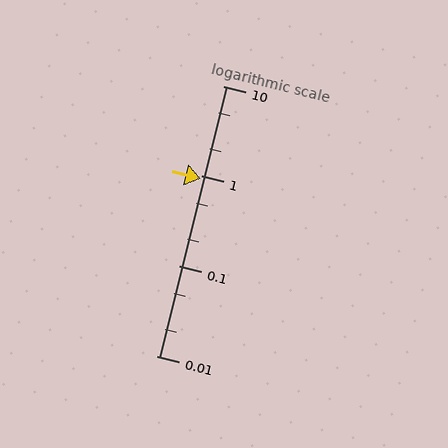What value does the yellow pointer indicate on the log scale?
The pointer indicates approximately 0.94.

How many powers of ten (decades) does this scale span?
The scale spans 3 decades, from 0.01 to 10.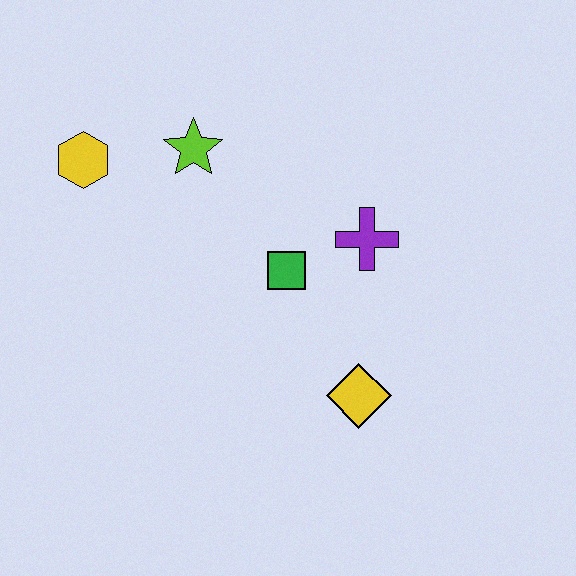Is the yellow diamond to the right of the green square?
Yes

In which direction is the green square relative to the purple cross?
The green square is to the left of the purple cross.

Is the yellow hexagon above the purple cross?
Yes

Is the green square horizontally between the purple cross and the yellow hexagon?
Yes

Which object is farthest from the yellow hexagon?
The yellow diamond is farthest from the yellow hexagon.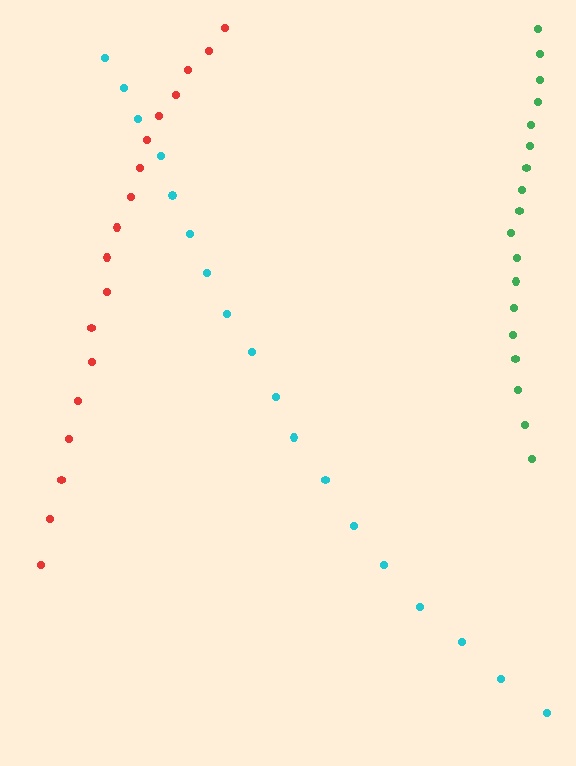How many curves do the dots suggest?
There are 3 distinct paths.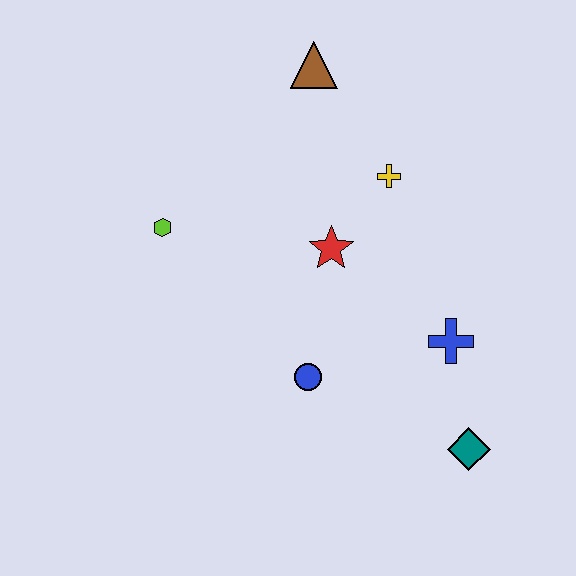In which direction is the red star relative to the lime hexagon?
The red star is to the right of the lime hexagon.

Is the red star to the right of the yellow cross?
No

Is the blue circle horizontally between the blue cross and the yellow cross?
No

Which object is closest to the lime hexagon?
The red star is closest to the lime hexagon.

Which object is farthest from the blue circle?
The brown triangle is farthest from the blue circle.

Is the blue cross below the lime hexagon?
Yes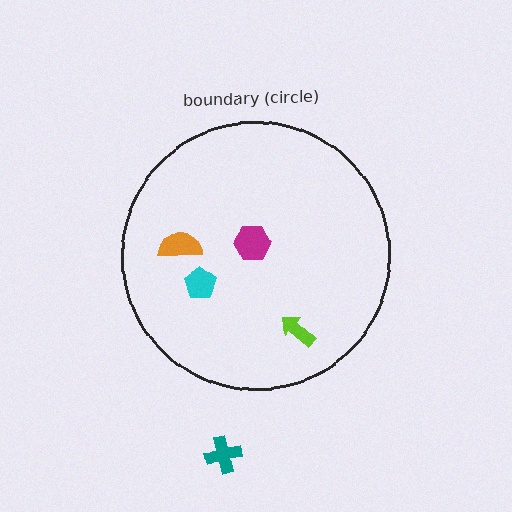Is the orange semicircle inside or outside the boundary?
Inside.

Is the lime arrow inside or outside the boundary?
Inside.